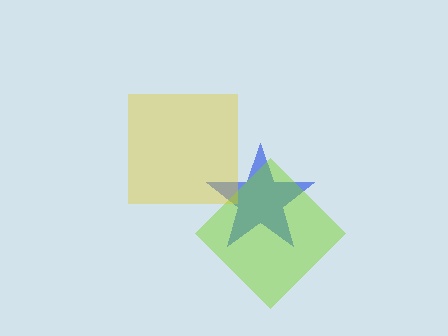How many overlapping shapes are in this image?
There are 3 overlapping shapes in the image.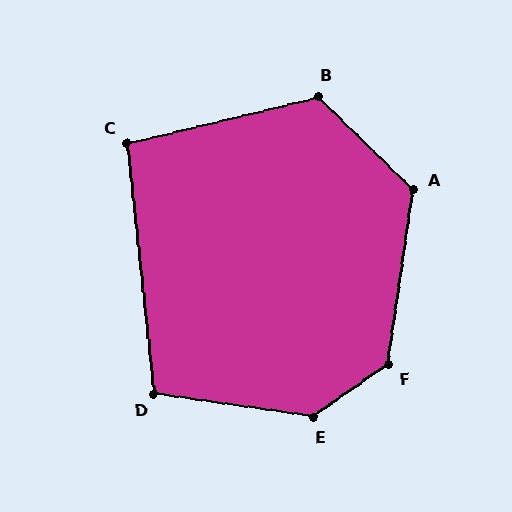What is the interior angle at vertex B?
Approximately 122 degrees (obtuse).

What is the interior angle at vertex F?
Approximately 133 degrees (obtuse).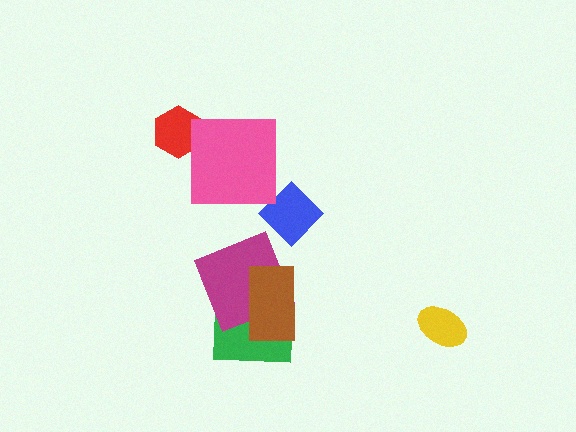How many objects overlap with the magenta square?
2 objects overlap with the magenta square.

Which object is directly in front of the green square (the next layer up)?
The magenta square is directly in front of the green square.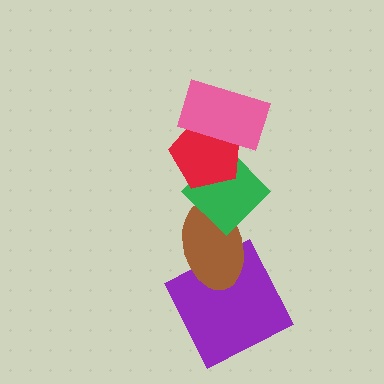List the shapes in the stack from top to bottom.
From top to bottom: the pink rectangle, the red pentagon, the green diamond, the brown ellipse, the purple square.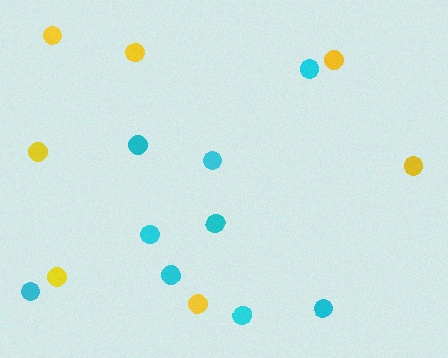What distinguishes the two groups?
There are 2 groups: one group of yellow circles (7) and one group of cyan circles (9).